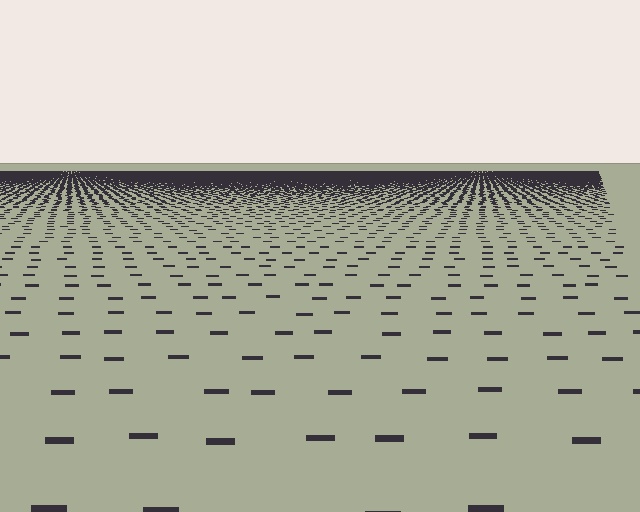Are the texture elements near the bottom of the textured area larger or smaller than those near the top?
Larger. Near the bottom, elements are closer to the viewer and appear at a bigger on-screen size.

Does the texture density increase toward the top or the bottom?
Density increases toward the top.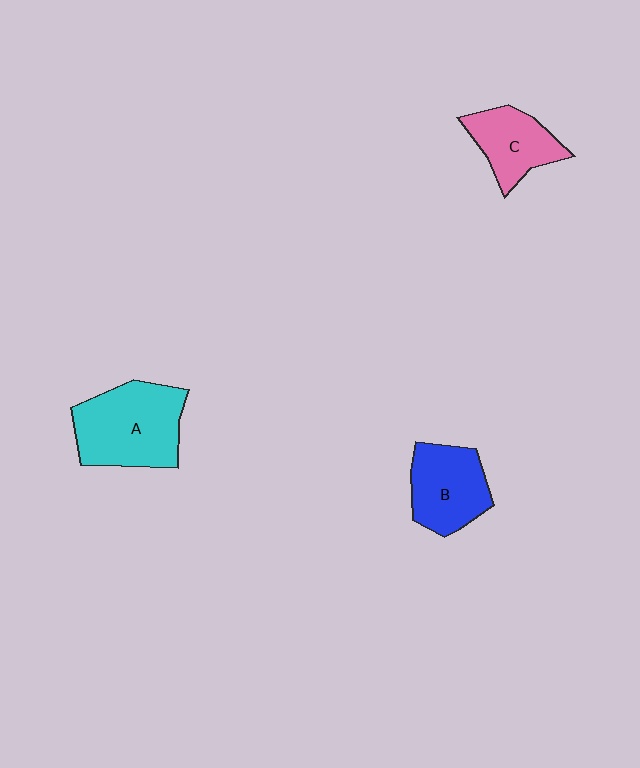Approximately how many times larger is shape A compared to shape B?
Approximately 1.4 times.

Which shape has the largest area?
Shape A (cyan).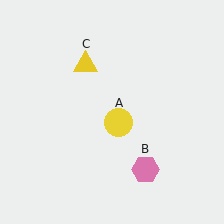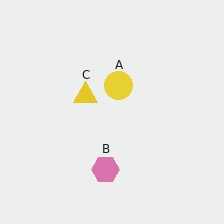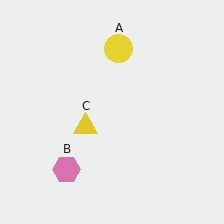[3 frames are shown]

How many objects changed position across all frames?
3 objects changed position: yellow circle (object A), pink hexagon (object B), yellow triangle (object C).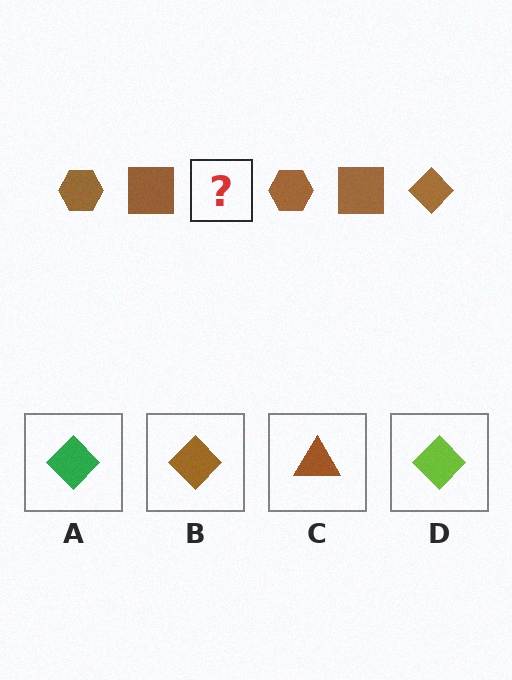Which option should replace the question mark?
Option B.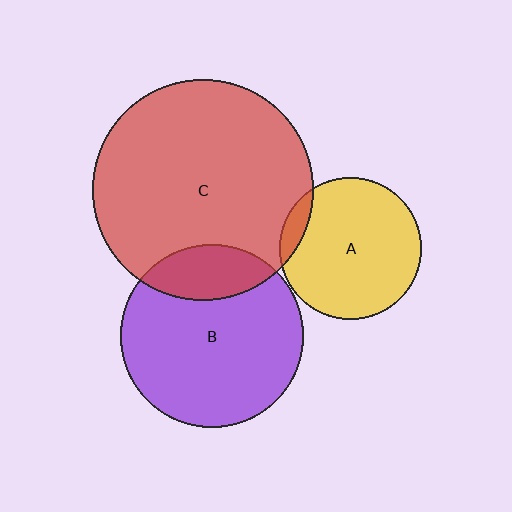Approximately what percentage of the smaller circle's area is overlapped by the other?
Approximately 20%.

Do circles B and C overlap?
Yes.